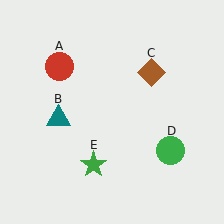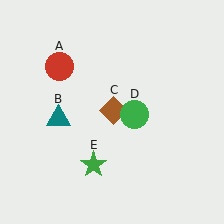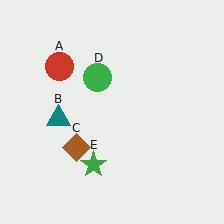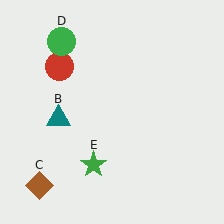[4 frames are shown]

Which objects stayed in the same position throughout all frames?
Red circle (object A) and teal triangle (object B) and green star (object E) remained stationary.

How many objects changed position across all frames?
2 objects changed position: brown diamond (object C), green circle (object D).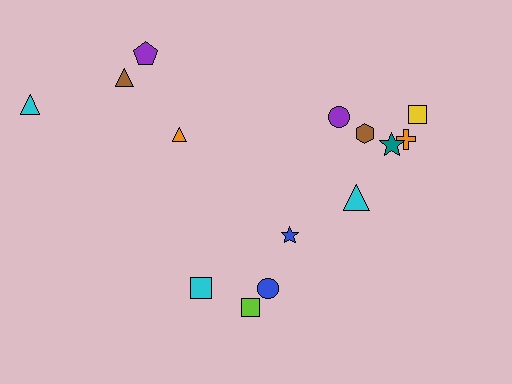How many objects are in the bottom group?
There are 4 objects.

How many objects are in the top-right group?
There are 6 objects.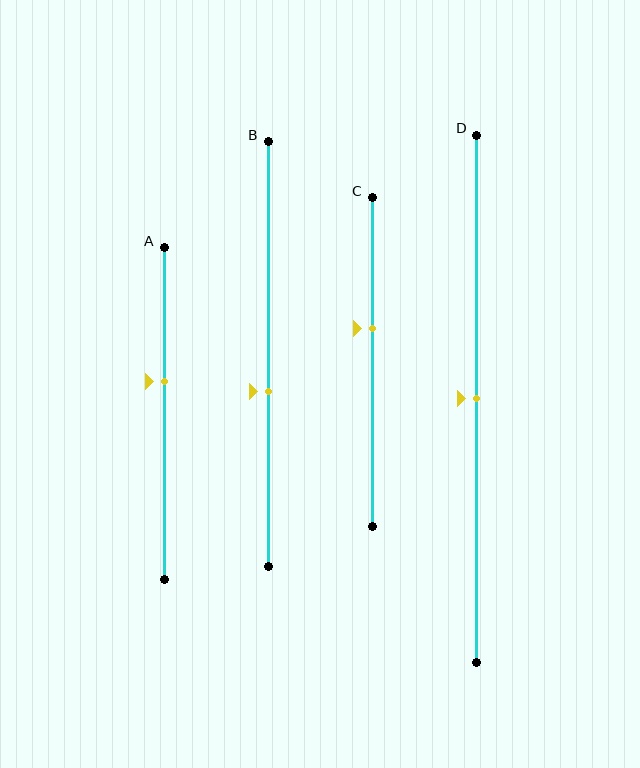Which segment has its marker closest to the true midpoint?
Segment D has its marker closest to the true midpoint.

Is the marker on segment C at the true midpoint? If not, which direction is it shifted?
No, the marker on segment C is shifted upward by about 10% of the segment length.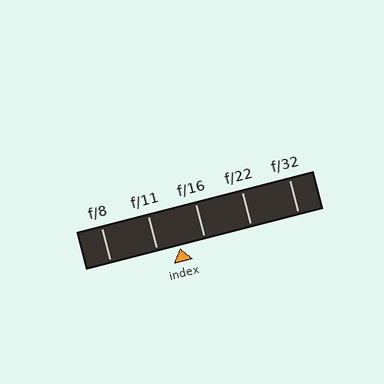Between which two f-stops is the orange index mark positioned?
The index mark is between f/11 and f/16.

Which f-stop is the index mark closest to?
The index mark is closest to f/11.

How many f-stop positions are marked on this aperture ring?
There are 5 f-stop positions marked.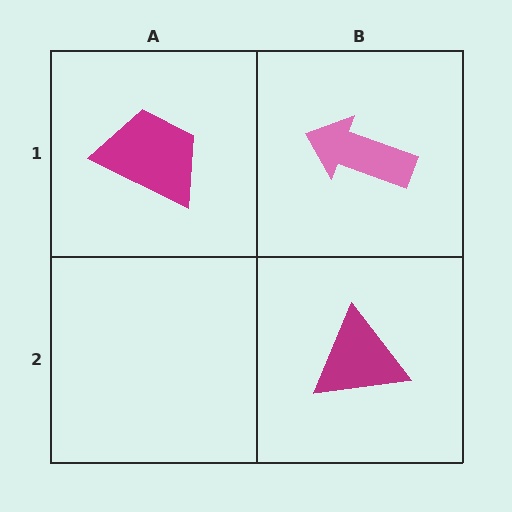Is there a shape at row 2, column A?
No, that cell is empty.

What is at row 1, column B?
A pink arrow.